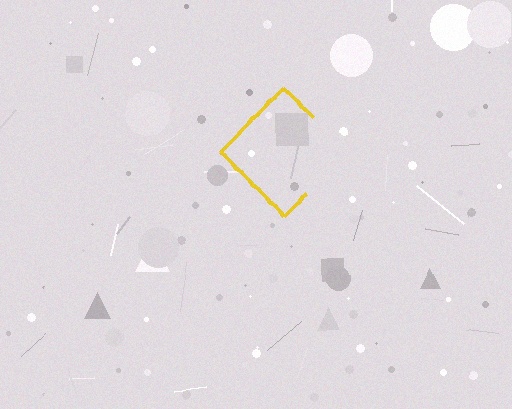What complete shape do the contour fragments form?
The contour fragments form a diamond.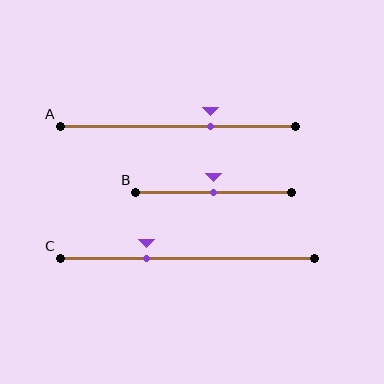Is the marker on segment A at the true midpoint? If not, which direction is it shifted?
No, the marker on segment A is shifted to the right by about 14% of the segment length.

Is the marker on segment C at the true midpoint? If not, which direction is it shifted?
No, the marker on segment C is shifted to the left by about 16% of the segment length.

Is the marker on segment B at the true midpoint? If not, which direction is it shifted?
Yes, the marker on segment B is at the true midpoint.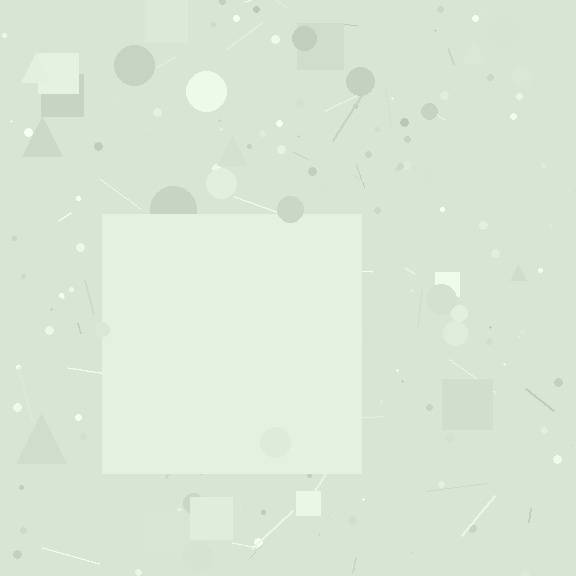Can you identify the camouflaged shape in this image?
The camouflaged shape is a square.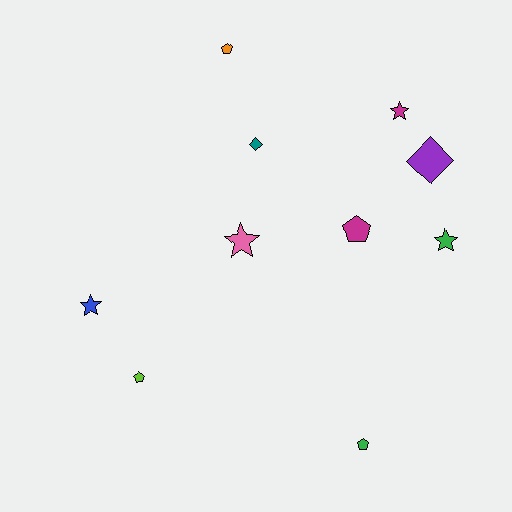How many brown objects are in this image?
There are no brown objects.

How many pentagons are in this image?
There are 4 pentagons.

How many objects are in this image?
There are 10 objects.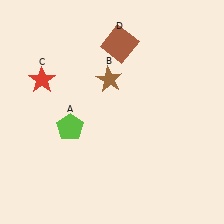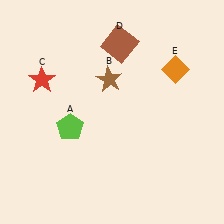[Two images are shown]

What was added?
An orange diamond (E) was added in Image 2.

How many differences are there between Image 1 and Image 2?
There is 1 difference between the two images.